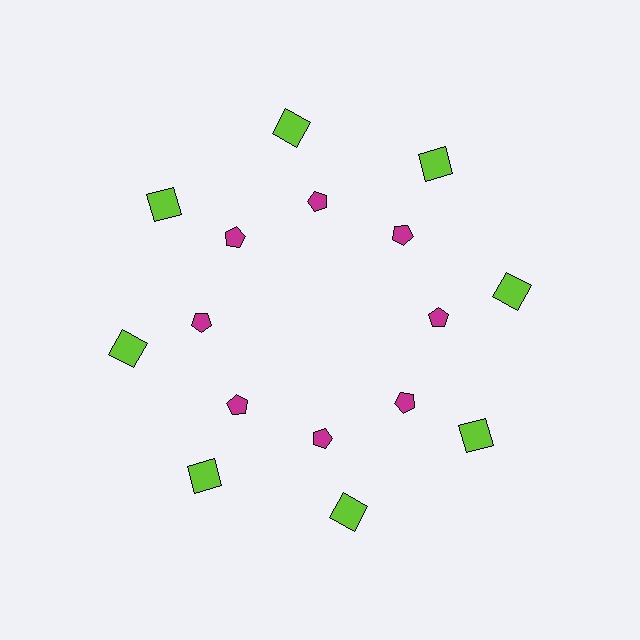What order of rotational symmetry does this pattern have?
This pattern has 8-fold rotational symmetry.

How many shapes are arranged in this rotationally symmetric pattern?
There are 16 shapes, arranged in 8 groups of 2.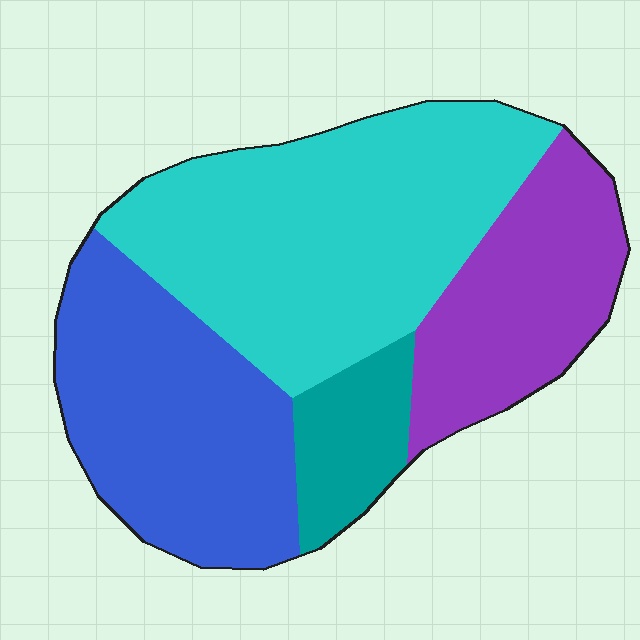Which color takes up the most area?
Cyan, at roughly 40%.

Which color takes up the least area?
Teal, at roughly 10%.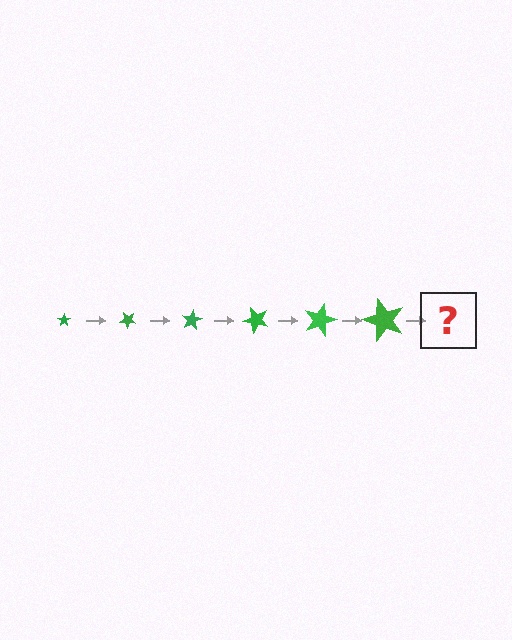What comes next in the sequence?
The next element should be a star, larger than the previous one and rotated 240 degrees from the start.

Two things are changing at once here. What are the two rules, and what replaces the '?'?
The two rules are that the star grows larger each step and it rotates 40 degrees each step. The '?' should be a star, larger than the previous one and rotated 240 degrees from the start.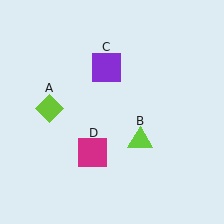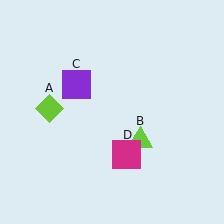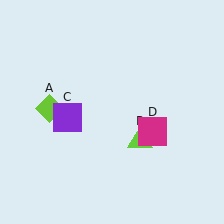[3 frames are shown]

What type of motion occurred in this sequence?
The purple square (object C), magenta square (object D) rotated counterclockwise around the center of the scene.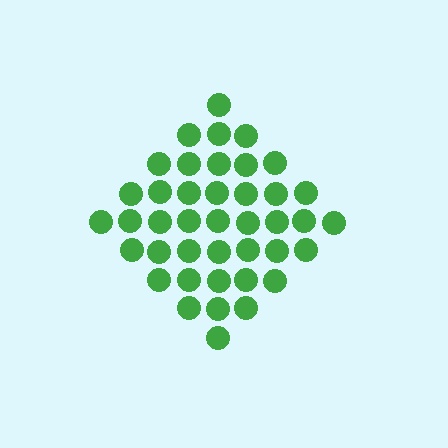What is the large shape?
The large shape is a diamond.